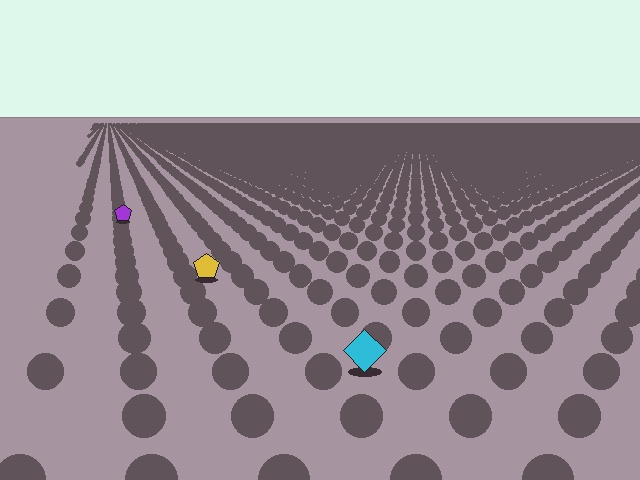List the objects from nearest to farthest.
From nearest to farthest: the cyan diamond, the yellow pentagon, the purple pentagon.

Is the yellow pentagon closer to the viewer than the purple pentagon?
Yes. The yellow pentagon is closer — you can tell from the texture gradient: the ground texture is coarser near it.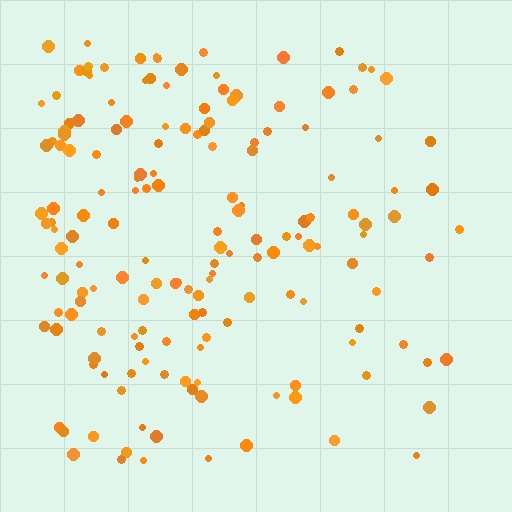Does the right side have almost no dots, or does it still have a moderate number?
Still a moderate number, just noticeably fewer than the left.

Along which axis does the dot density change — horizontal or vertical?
Horizontal.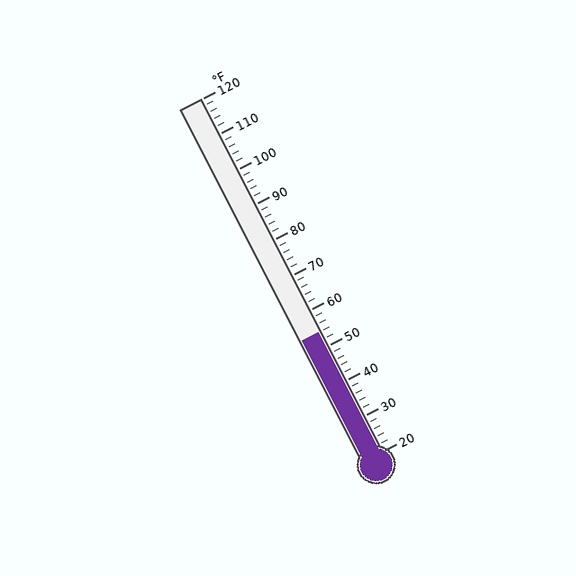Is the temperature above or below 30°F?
The temperature is above 30°F.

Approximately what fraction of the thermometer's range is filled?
The thermometer is filled to approximately 35% of its range.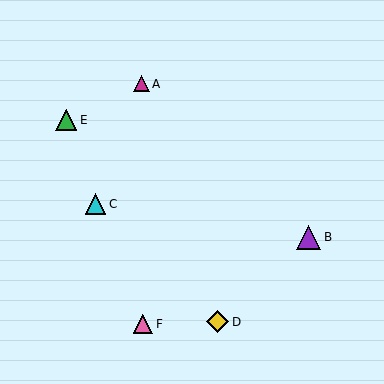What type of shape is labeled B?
Shape B is a purple triangle.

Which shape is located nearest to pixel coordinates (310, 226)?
The purple triangle (labeled B) at (309, 237) is nearest to that location.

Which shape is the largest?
The purple triangle (labeled B) is the largest.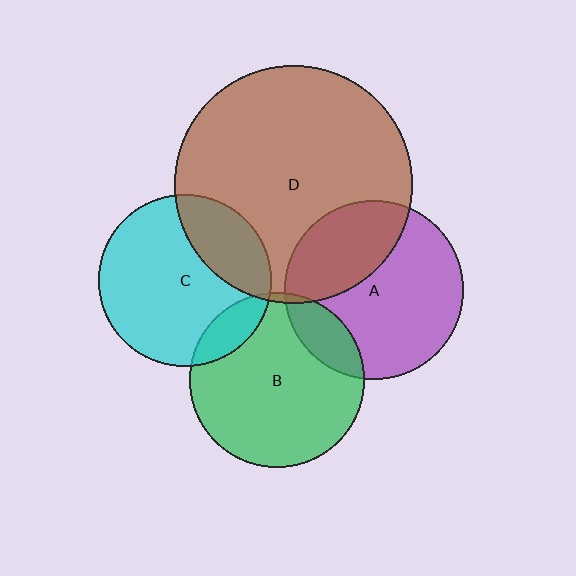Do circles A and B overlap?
Yes.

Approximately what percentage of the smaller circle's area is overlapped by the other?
Approximately 15%.